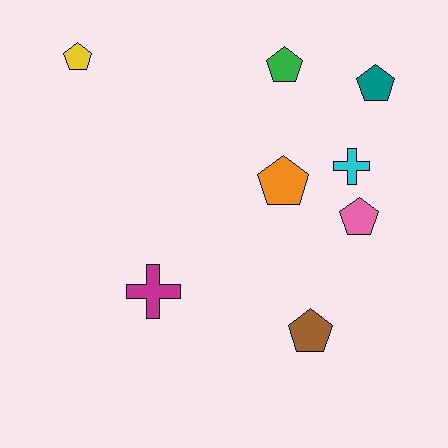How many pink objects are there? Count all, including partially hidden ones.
There is 1 pink object.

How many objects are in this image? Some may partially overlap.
There are 8 objects.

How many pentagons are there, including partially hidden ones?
There are 6 pentagons.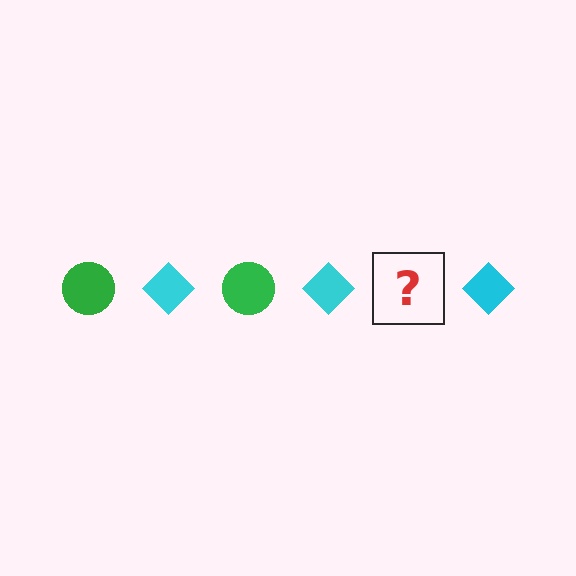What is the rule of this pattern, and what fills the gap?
The rule is that the pattern alternates between green circle and cyan diamond. The gap should be filled with a green circle.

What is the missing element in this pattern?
The missing element is a green circle.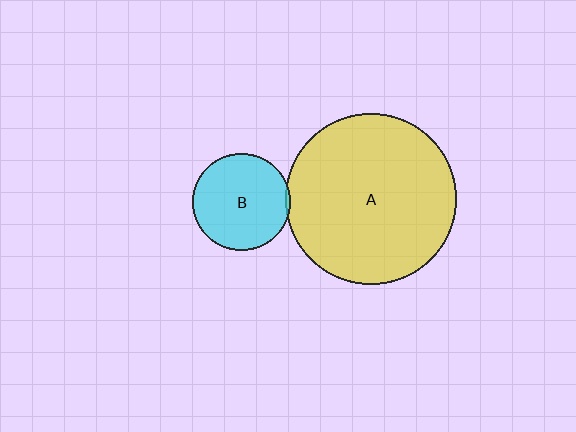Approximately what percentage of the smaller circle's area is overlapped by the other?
Approximately 5%.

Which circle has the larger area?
Circle A (yellow).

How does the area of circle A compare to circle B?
Approximately 3.1 times.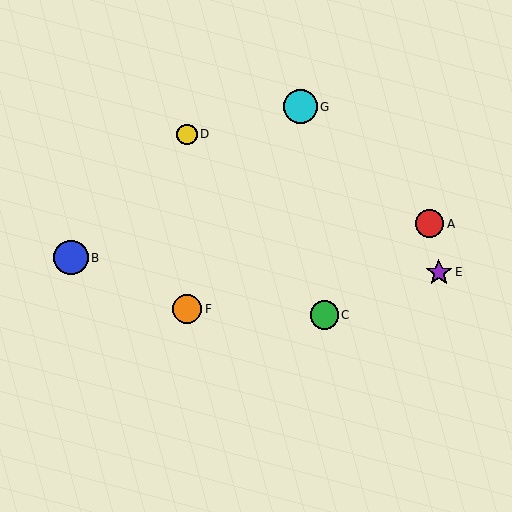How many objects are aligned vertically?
2 objects (D, F) are aligned vertically.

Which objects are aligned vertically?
Objects D, F are aligned vertically.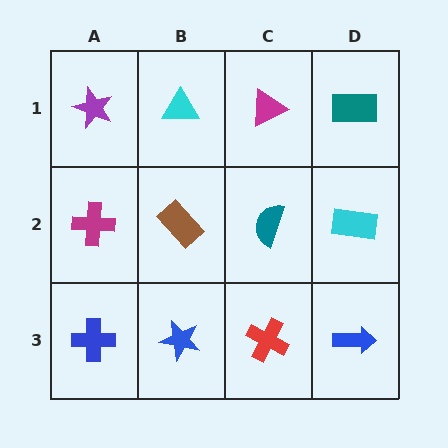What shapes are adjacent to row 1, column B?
A brown rectangle (row 2, column B), a purple star (row 1, column A), a magenta triangle (row 1, column C).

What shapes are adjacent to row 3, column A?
A magenta cross (row 2, column A), a blue star (row 3, column B).